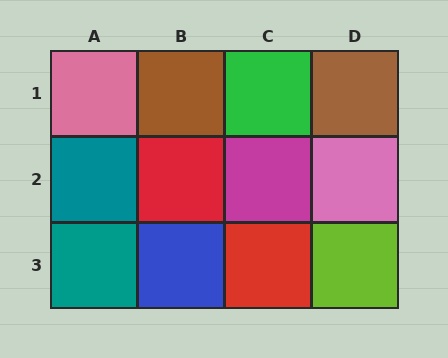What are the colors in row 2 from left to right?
Teal, red, magenta, pink.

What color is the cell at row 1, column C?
Green.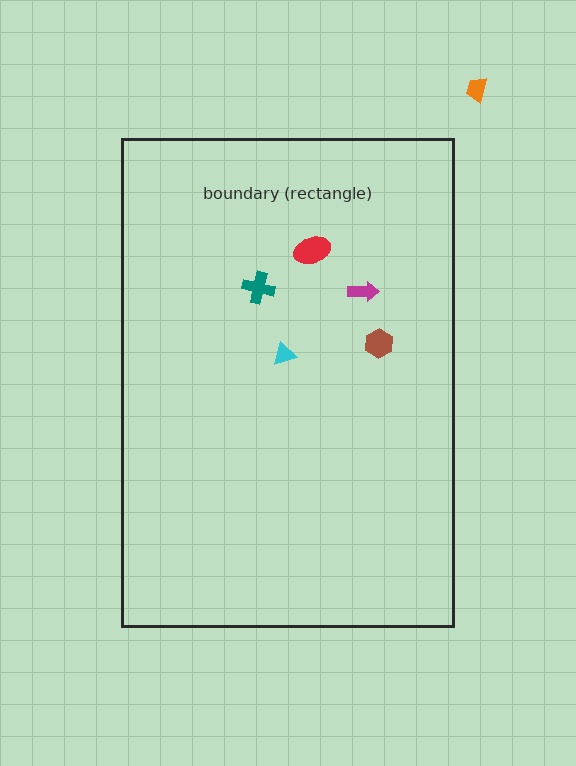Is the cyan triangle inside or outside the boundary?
Inside.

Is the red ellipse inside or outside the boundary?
Inside.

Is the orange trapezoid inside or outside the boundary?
Outside.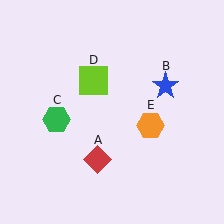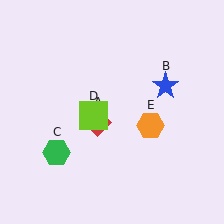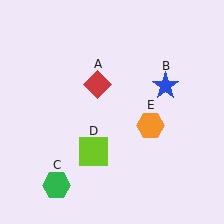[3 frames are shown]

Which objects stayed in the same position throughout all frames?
Blue star (object B) and orange hexagon (object E) remained stationary.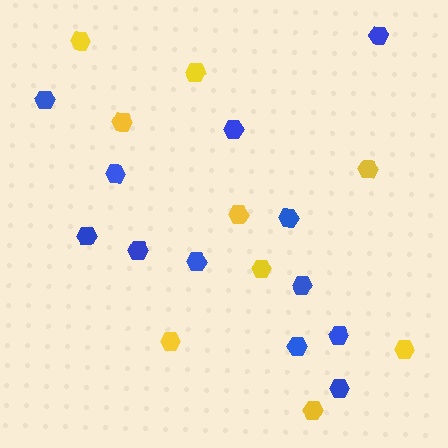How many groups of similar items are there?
There are 2 groups: one group of yellow hexagons (9) and one group of blue hexagons (12).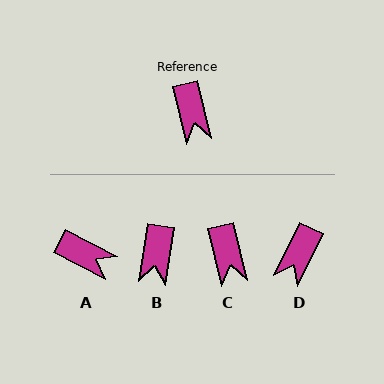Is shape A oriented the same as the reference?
No, it is off by about 49 degrees.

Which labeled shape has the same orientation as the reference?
C.